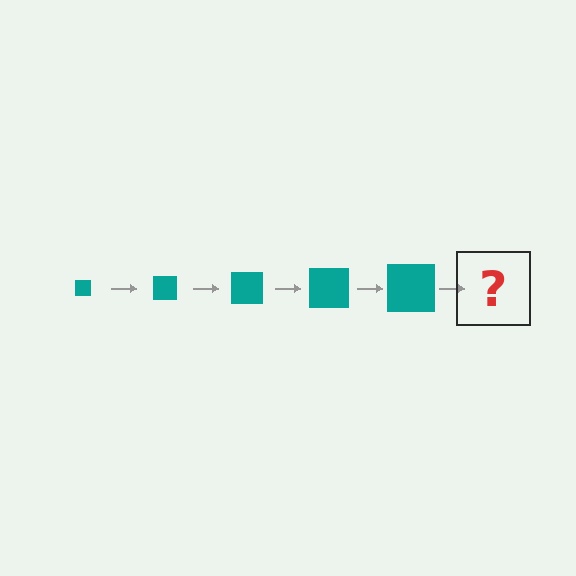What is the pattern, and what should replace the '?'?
The pattern is that the square gets progressively larger each step. The '?' should be a teal square, larger than the previous one.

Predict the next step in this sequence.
The next step is a teal square, larger than the previous one.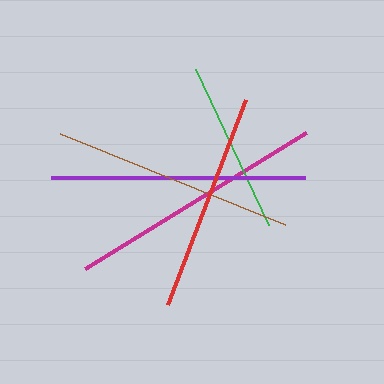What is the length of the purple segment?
The purple segment is approximately 254 pixels long.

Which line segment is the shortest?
The green line is the shortest at approximately 172 pixels.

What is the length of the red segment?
The red segment is approximately 219 pixels long.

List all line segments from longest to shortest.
From longest to shortest: magenta, purple, brown, red, green.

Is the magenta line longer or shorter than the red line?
The magenta line is longer than the red line.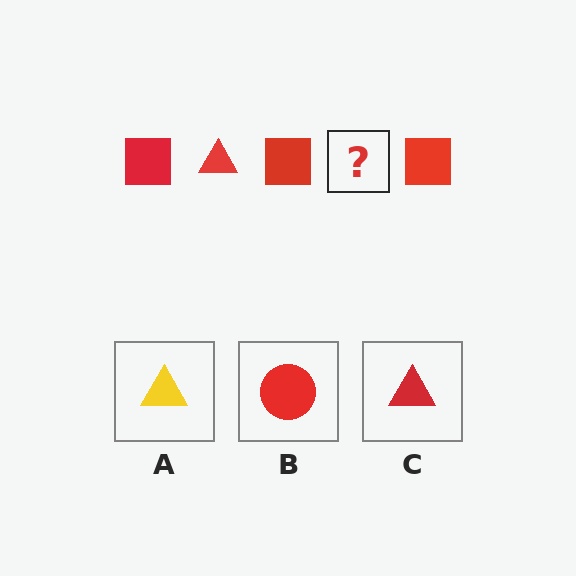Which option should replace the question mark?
Option C.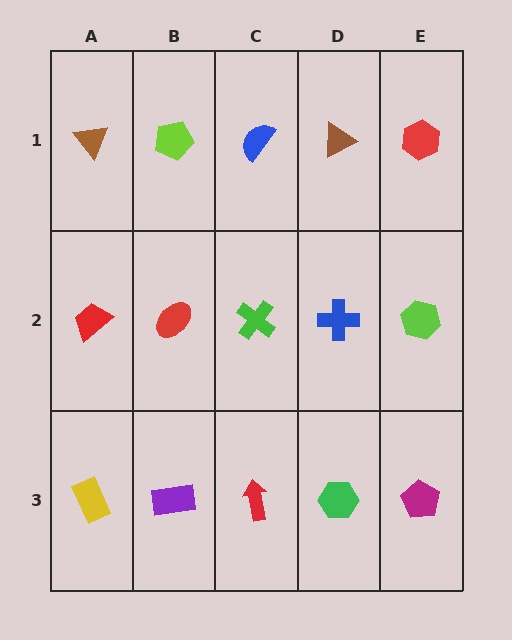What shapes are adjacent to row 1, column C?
A green cross (row 2, column C), a lime pentagon (row 1, column B), a brown triangle (row 1, column D).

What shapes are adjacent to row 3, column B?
A red ellipse (row 2, column B), a yellow rectangle (row 3, column A), a red arrow (row 3, column C).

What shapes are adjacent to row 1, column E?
A lime hexagon (row 2, column E), a brown triangle (row 1, column D).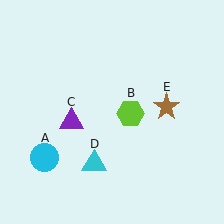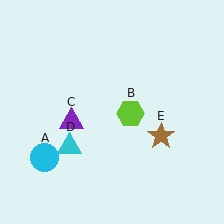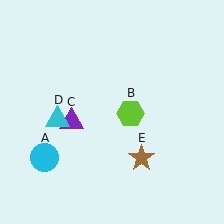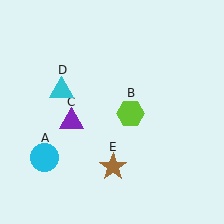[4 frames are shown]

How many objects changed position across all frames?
2 objects changed position: cyan triangle (object D), brown star (object E).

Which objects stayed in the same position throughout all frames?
Cyan circle (object A) and lime hexagon (object B) and purple triangle (object C) remained stationary.